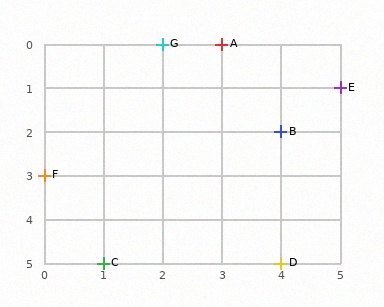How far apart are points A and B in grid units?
Points A and B are 1 column and 2 rows apart (about 2.2 grid units diagonally).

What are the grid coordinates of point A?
Point A is at grid coordinates (3, 0).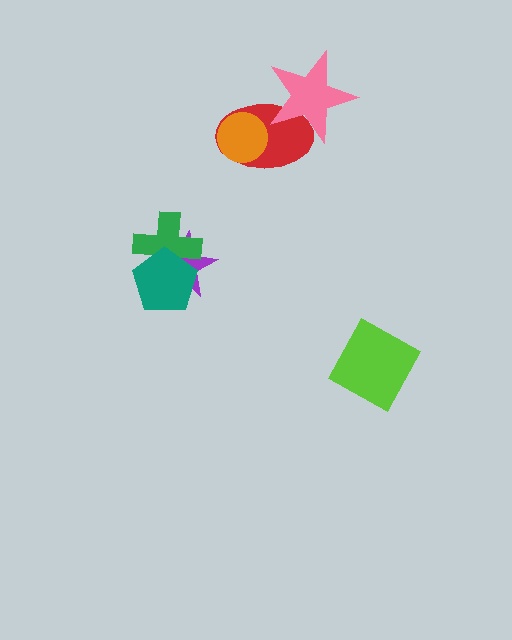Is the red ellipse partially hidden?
Yes, it is partially covered by another shape.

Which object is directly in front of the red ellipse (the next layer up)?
The pink star is directly in front of the red ellipse.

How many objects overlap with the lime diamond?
0 objects overlap with the lime diamond.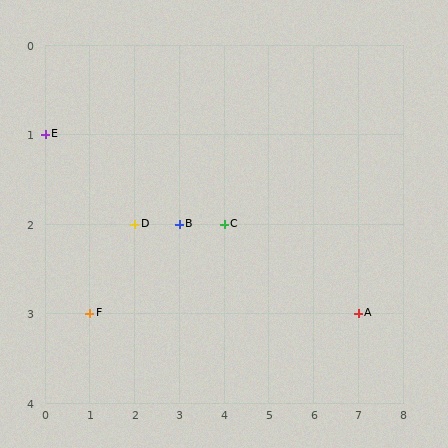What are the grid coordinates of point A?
Point A is at grid coordinates (7, 3).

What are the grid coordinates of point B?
Point B is at grid coordinates (3, 2).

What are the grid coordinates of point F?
Point F is at grid coordinates (1, 3).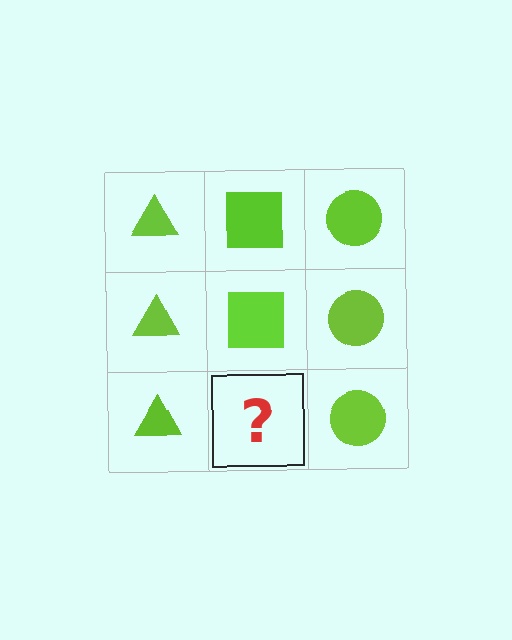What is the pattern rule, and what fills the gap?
The rule is that each column has a consistent shape. The gap should be filled with a lime square.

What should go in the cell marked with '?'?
The missing cell should contain a lime square.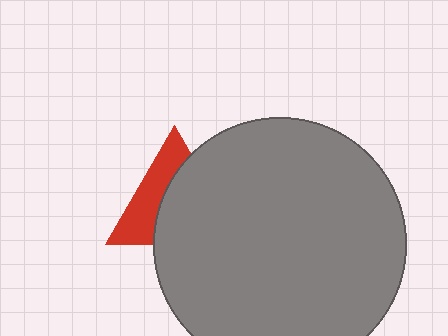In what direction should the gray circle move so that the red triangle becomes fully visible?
The gray circle should move right. That is the shortest direction to clear the overlap and leave the red triangle fully visible.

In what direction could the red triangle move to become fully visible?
The red triangle could move left. That would shift it out from behind the gray circle entirely.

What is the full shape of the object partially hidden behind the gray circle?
The partially hidden object is a red triangle.